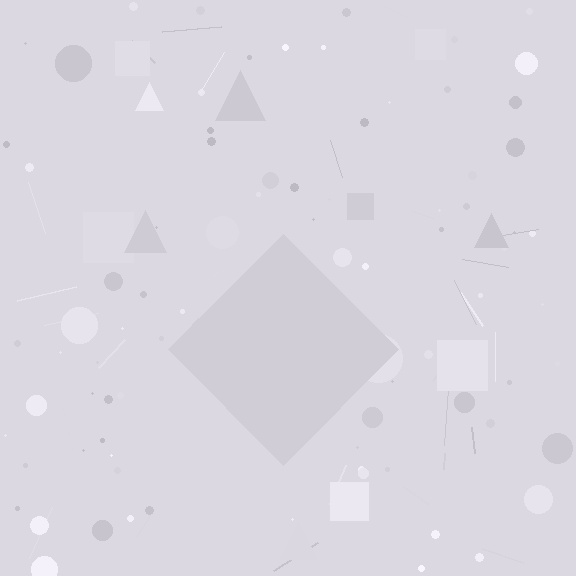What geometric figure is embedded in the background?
A diamond is embedded in the background.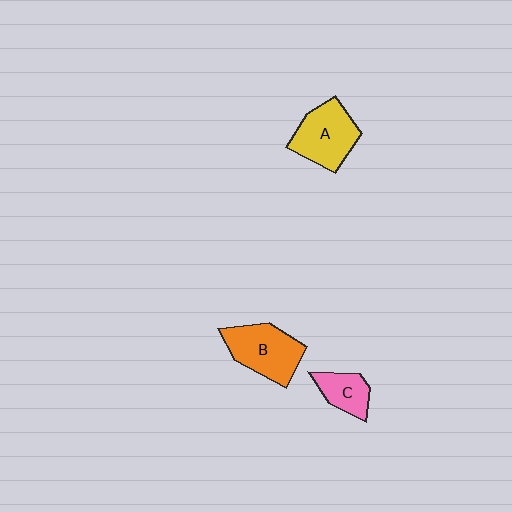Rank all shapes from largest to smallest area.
From largest to smallest: B (orange), A (yellow), C (pink).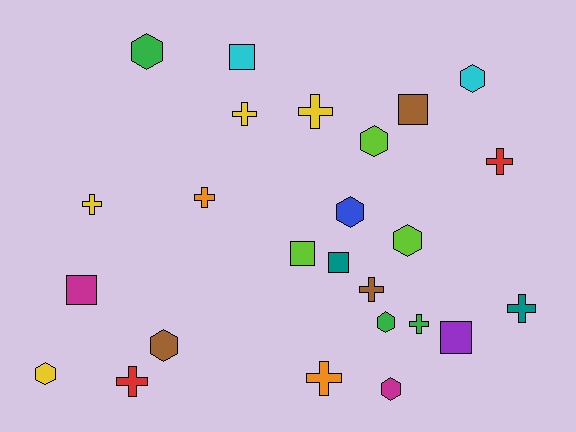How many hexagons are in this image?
There are 9 hexagons.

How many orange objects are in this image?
There are 2 orange objects.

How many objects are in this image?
There are 25 objects.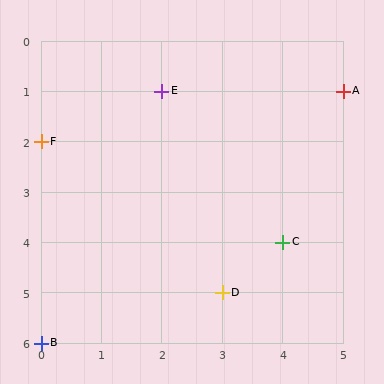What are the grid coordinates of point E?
Point E is at grid coordinates (2, 1).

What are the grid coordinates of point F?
Point F is at grid coordinates (0, 2).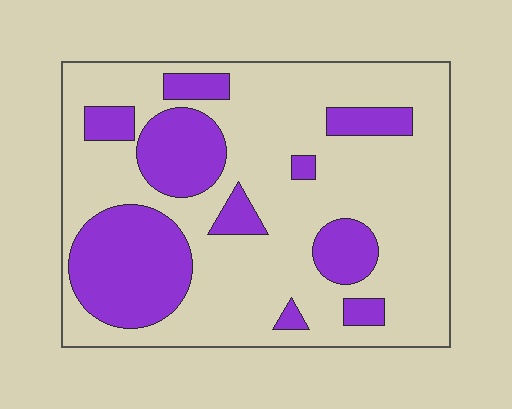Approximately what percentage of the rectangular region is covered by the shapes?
Approximately 30%.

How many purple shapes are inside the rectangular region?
10.